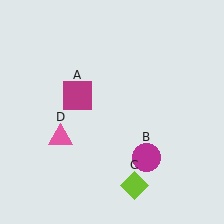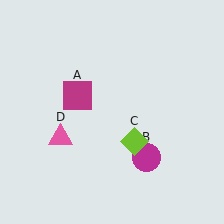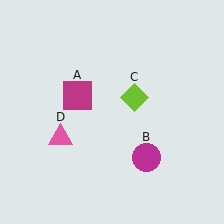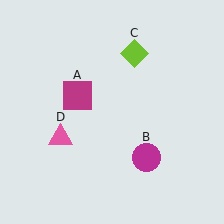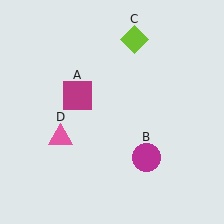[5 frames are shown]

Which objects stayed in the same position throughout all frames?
Magenta square (object A) and magenta circle (object B) and pink triangle (object D) remained stationary.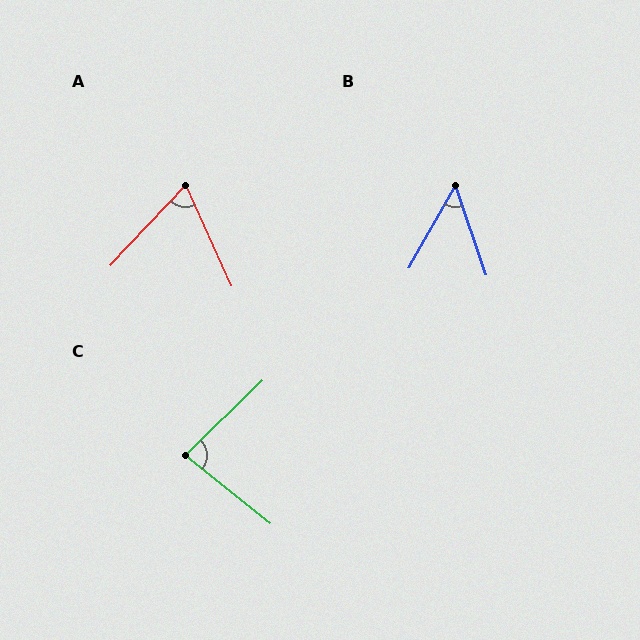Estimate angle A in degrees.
Approximately 67 degrees.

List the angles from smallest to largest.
B (48°), A (67°), C (83°).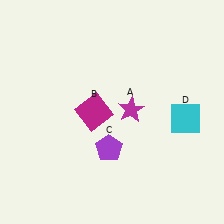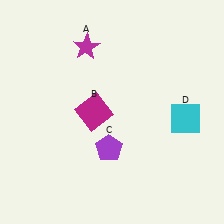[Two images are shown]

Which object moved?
The magenta star (A) moved up.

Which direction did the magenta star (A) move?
The magenta star (A) moved up.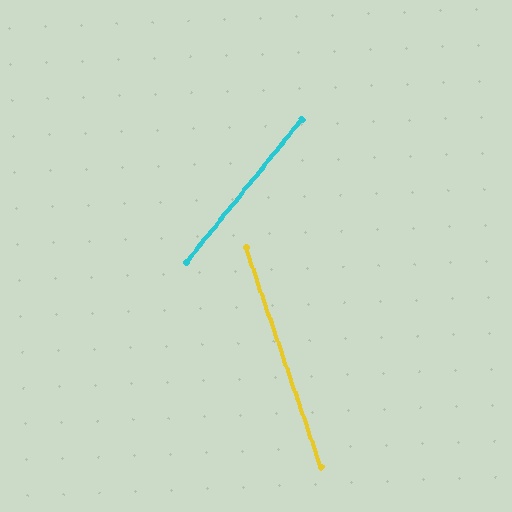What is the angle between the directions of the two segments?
Approximately 58 degrees.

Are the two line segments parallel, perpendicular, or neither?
Neither parallel nor perpendicular — they differ by about 58°.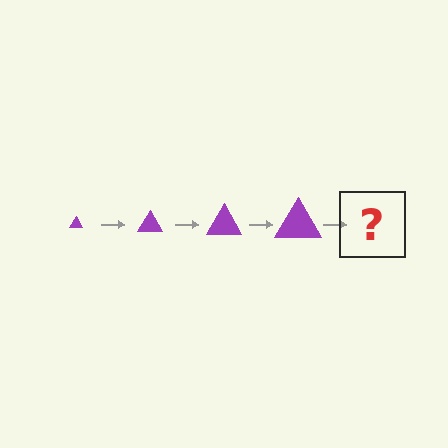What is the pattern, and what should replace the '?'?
The pattern is that the triangle gets progressively larger each step. The '?' should be a purple triangle, larger than the previous one.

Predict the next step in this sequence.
The next step is a purple triangle, larger than the previous one.